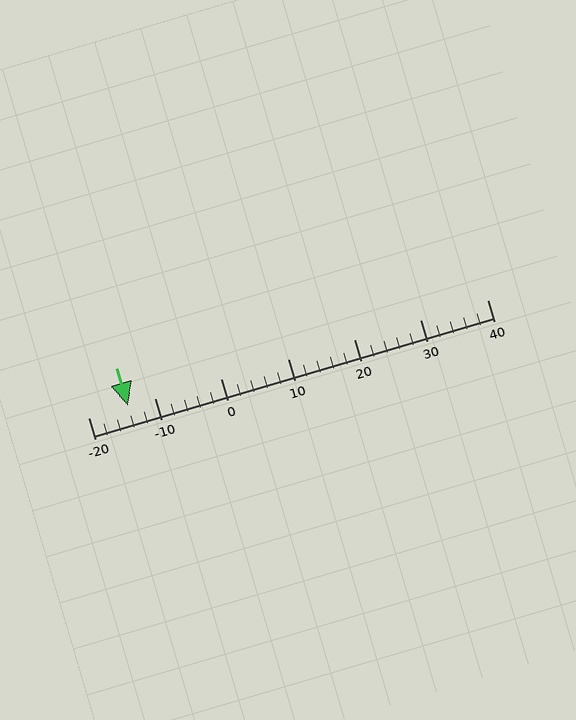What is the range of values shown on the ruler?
The ruler shows values from -20 to 40.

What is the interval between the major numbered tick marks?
The major tick marks are spaced 10 units apart.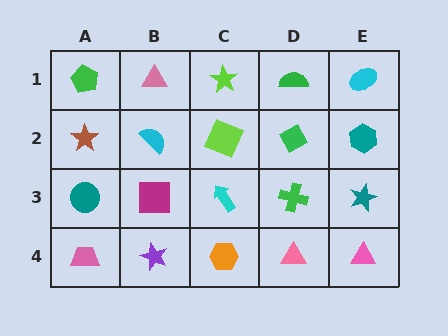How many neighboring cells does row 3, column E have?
3.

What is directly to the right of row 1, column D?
A cyan ellipse.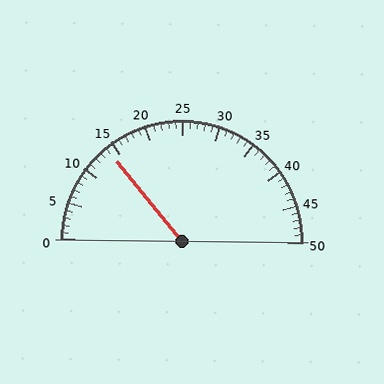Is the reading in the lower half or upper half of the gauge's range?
The reading is in the lower half of the range (0 to 50).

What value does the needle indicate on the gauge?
The needle indicates approximately 14.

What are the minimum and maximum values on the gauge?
The gauge ranges from 0 to 50.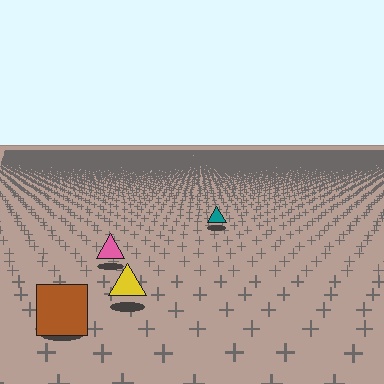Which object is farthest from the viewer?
The teal triangle is farthest from the viewer. It appears smaller and the ground texture around it is denser.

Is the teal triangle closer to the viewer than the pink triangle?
No. The pink triangle is closer — you can tell from the texture gradient: the ground texture is coarser near it.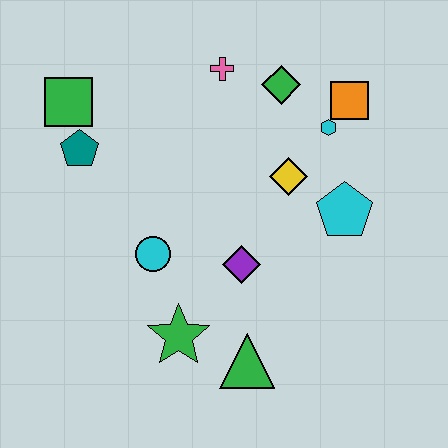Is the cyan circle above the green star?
Yes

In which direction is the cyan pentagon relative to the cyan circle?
The cyan pentagon is to the right of the cyan circle.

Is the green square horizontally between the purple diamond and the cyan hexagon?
No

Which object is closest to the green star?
The green triangle is closest to the green star.